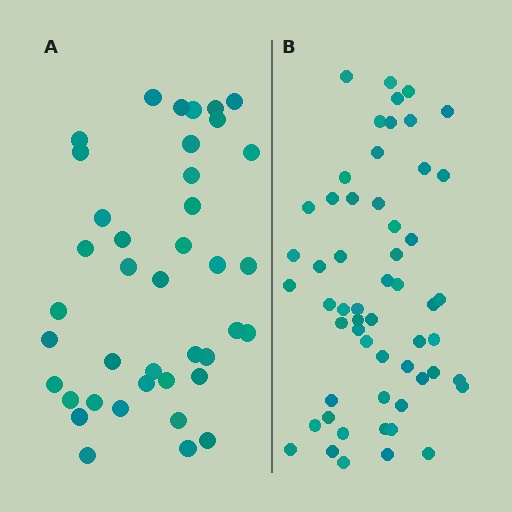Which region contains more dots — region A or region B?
Region B (the right region) has more dots.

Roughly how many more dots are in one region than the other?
Region B has approximately 15 more dots than region A.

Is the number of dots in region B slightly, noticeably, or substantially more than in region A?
Region B has noticeably more, but not dramatically so. The ratio is roughly 1.4 to 1.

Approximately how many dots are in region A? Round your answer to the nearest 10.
About 40 dots.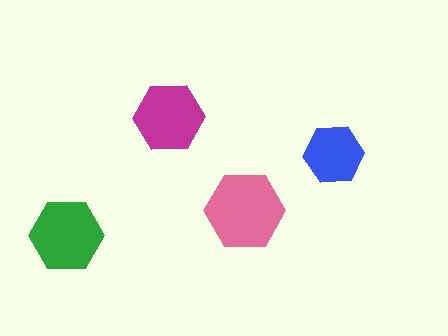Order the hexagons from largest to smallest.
the pink one, the green one, the magenta one, the blue one.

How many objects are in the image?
There are 4 objects in the image.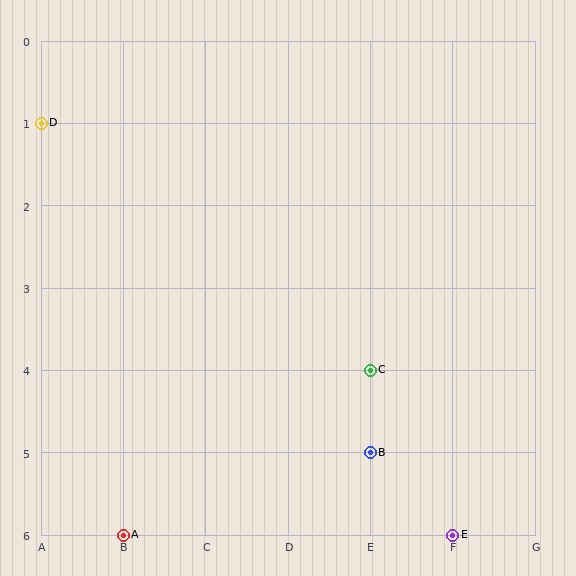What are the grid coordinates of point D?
Point D is at grid coordinates (A, 1).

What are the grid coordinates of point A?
Point A is at grid coordinates (B, 6).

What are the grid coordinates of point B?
Point B is at grid coordinates (E, 5).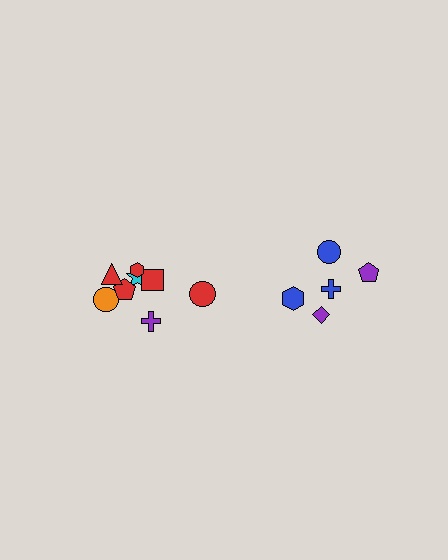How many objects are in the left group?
There are 8 objects.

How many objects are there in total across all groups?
There are 13 objects.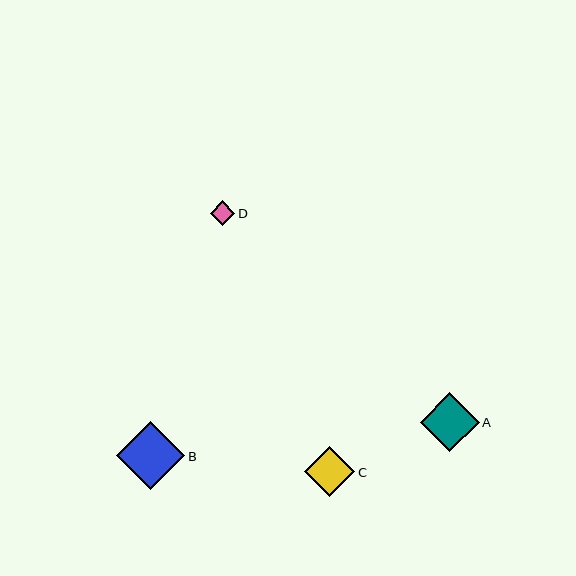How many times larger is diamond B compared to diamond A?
Diamond B is approximately 1.2 times the size of diamond A.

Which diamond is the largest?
Diamond B is the largest with a size of approximately 68 pixels.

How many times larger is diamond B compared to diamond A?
Diamond B is approximately 1.2 times the size of diamond A.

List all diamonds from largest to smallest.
From largest to smallest: B, A, C, D.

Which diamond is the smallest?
Diamond D is the smallest with a size of approximately 25 pixels.